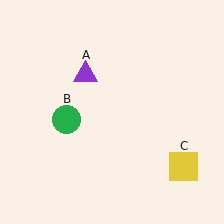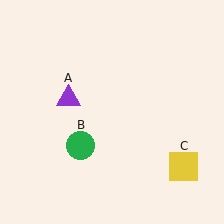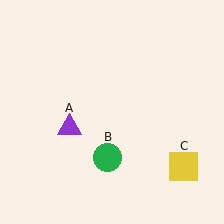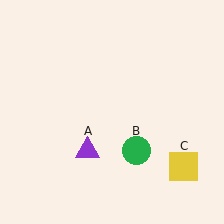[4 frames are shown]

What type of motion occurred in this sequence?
The purple triangle (object A), green circle (object B) rotated counterclockwise around the center of the scene.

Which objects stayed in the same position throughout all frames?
Yellow square (object C) remained stationary.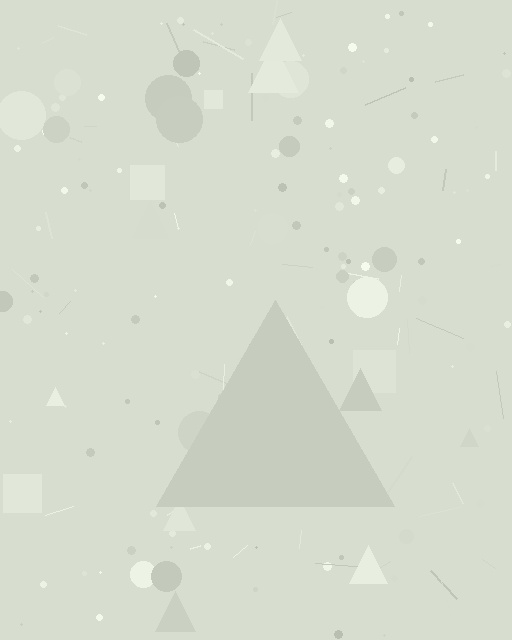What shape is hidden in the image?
A triangle is hidden in the image.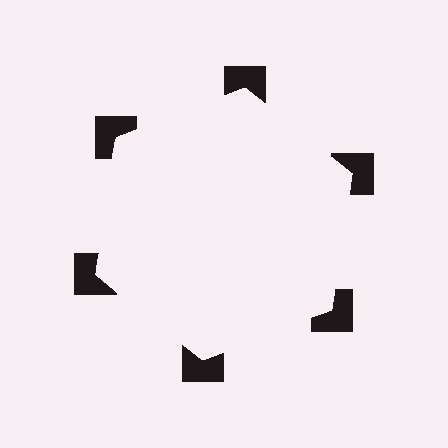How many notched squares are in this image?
There are 6 — one at each vertex of the illusory hexagon.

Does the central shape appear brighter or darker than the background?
It typically appears slightly brighter than the background, even though no actual brightness change is drawn.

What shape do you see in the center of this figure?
An illusory hexagon — its edges are inferred from the aligned wedge cuts in the notched squares, not physically drawn.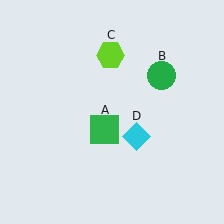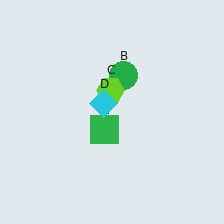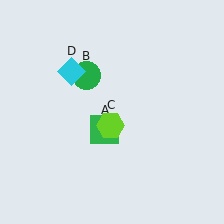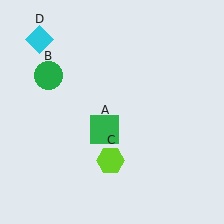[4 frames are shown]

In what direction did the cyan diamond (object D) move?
The cyan diamond (object D) moved up and to the left.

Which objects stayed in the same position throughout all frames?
Green square (object A) remained stationary.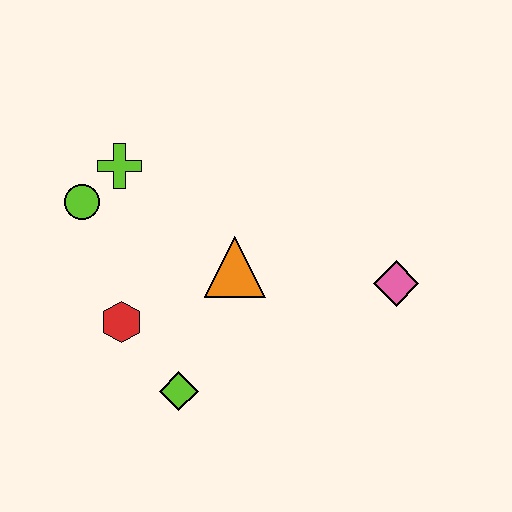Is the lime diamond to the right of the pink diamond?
No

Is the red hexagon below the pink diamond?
Yes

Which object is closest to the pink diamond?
The orange triangle is closest to the pink diamond.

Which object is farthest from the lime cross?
The pink diamond is farthest from the lime cross.